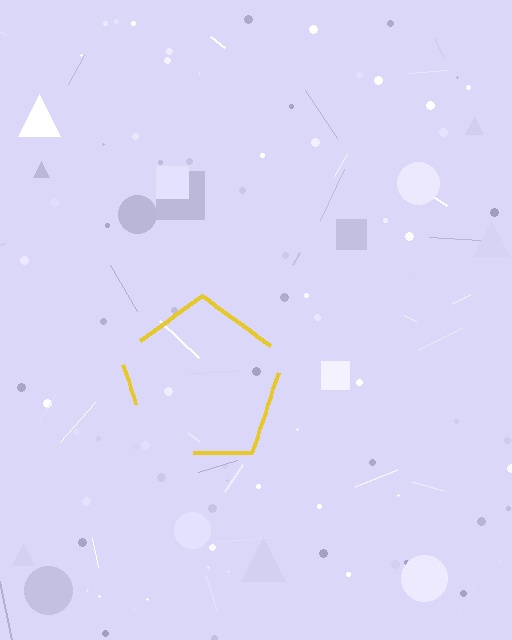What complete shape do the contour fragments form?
The contour fragments form a pentagon.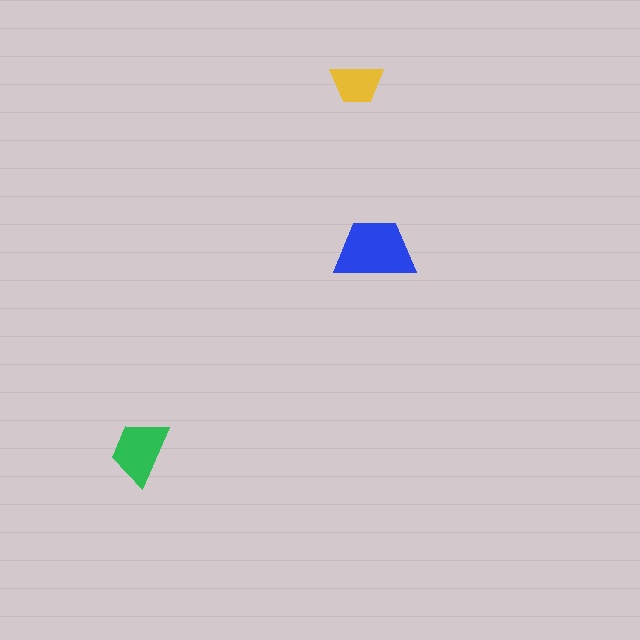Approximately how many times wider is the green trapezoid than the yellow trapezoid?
About 1.5 times wider.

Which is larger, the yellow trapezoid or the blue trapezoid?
The blue one.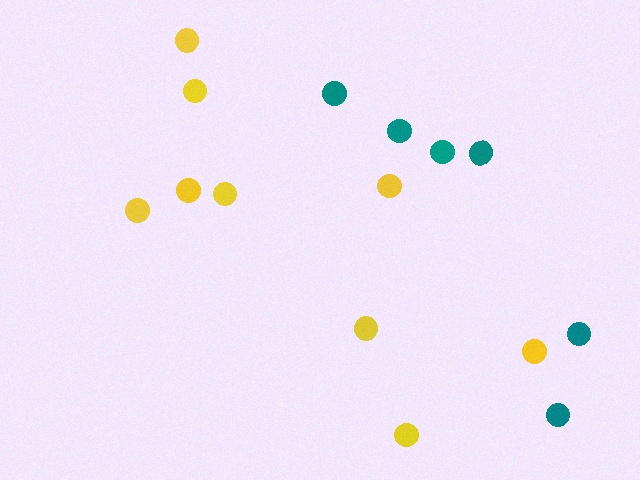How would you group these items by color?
There are 2 groups: one group of yellow circles (9) and one group of teal circles (6).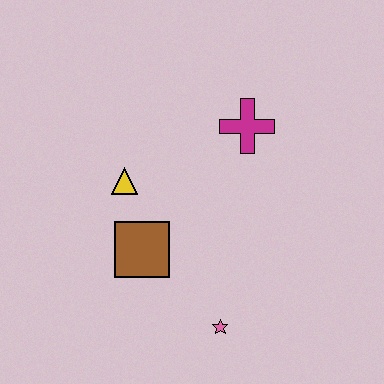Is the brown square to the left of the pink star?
Yes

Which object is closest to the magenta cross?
The yellow triangle is closest to the magenta cross.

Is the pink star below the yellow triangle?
Yes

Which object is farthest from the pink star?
The magenta cross is farthest from the pink star.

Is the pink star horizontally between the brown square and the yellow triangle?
No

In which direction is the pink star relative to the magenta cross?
The pink star is below the magenta cross.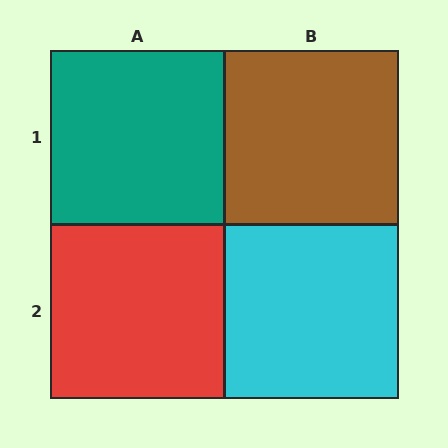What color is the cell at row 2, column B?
Cyan.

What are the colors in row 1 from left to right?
Teal, brown.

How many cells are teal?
1 cell is teal.